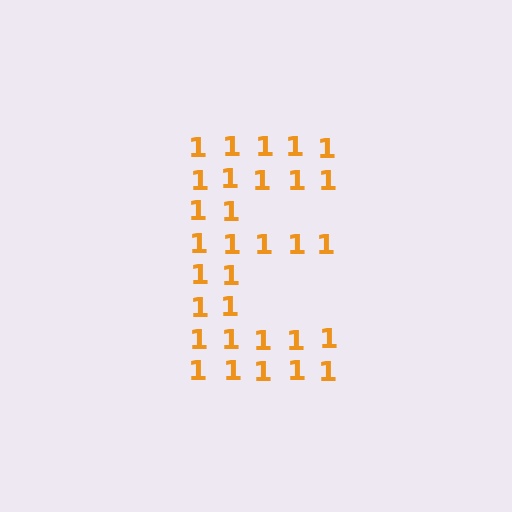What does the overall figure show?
The overall figure shows the letter E.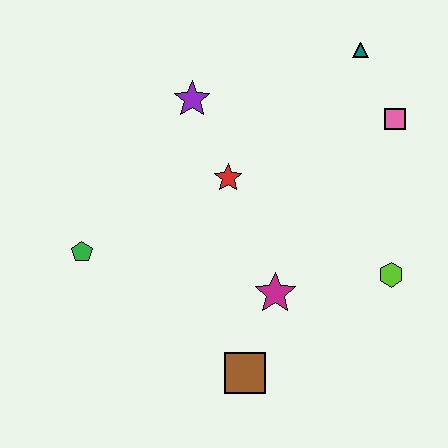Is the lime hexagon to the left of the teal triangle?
No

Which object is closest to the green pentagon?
The red star is closest to the green pentagon.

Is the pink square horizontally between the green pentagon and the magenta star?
No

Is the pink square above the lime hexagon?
Yes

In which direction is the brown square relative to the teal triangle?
The brown square is below the teal triangle.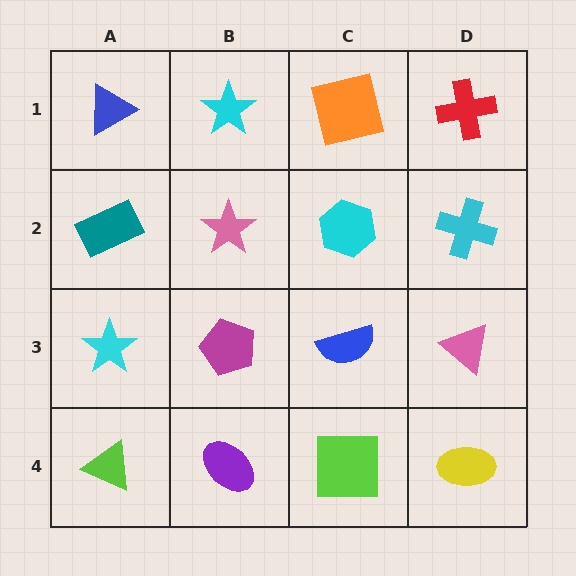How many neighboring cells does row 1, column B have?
3.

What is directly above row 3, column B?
A pink star.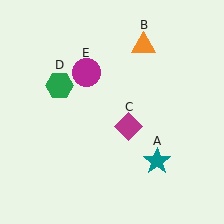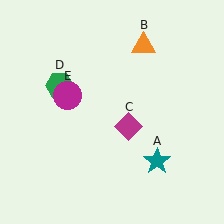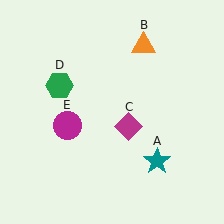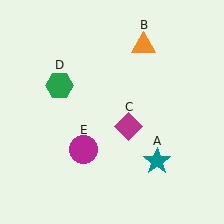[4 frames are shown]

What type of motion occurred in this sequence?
The magenta circle (object E) rotated counterclockwise around the center of the scene.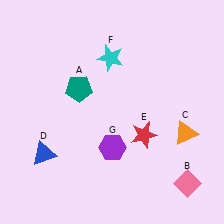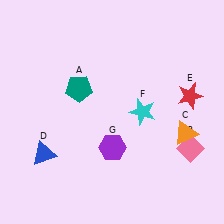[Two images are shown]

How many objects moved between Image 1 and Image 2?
3 objects moved between the two images.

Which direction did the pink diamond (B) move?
The pink diamond (B) moved up.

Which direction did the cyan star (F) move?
The cyan star (F) moved down.